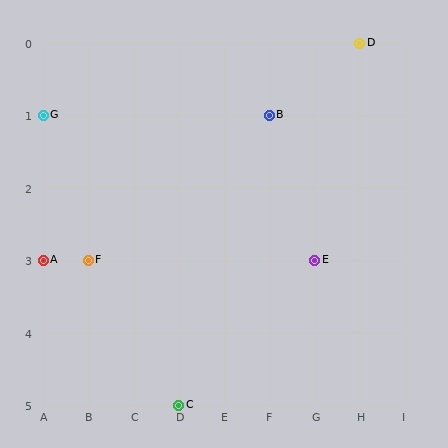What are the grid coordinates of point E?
Point E is at grid coordinates (G, 3).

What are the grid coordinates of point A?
Point A is at grid coordinates (A, 3).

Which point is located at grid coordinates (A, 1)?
Point G is at (A, 1).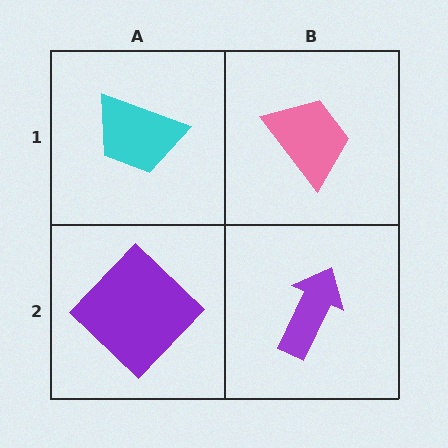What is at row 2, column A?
A purple diamond.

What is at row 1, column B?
A pink trapezoid.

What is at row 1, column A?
A cyan trapezoid.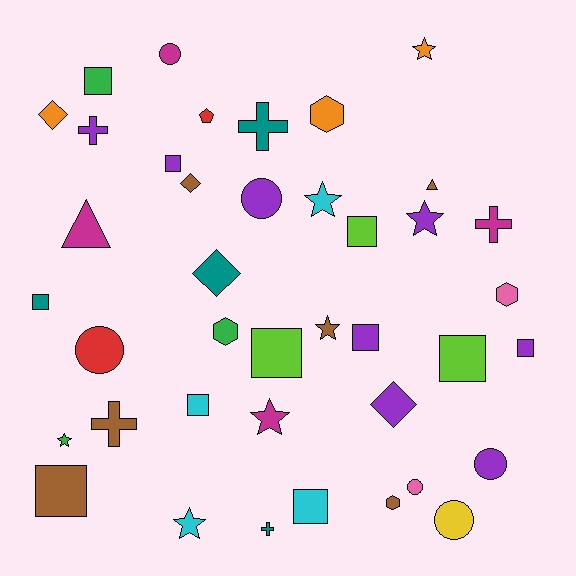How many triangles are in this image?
There are 2 triangles.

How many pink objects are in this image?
There are 2 pink objects.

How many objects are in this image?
There are 40 objects.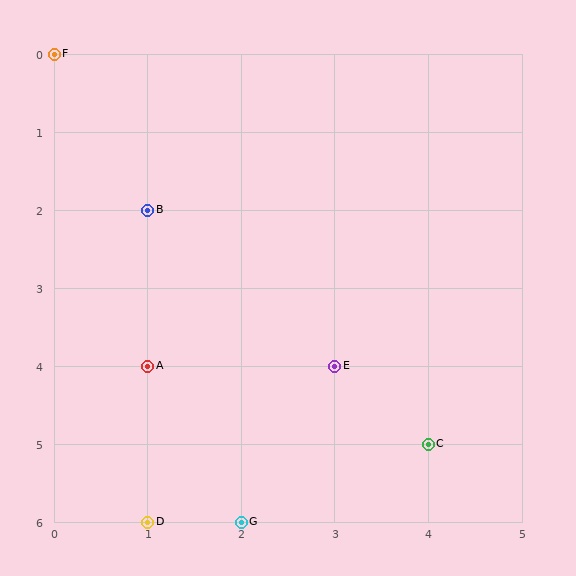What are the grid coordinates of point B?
Point B is at grid coordinates (1, 2).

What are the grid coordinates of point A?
Point A is at grid coordinates (1, 4).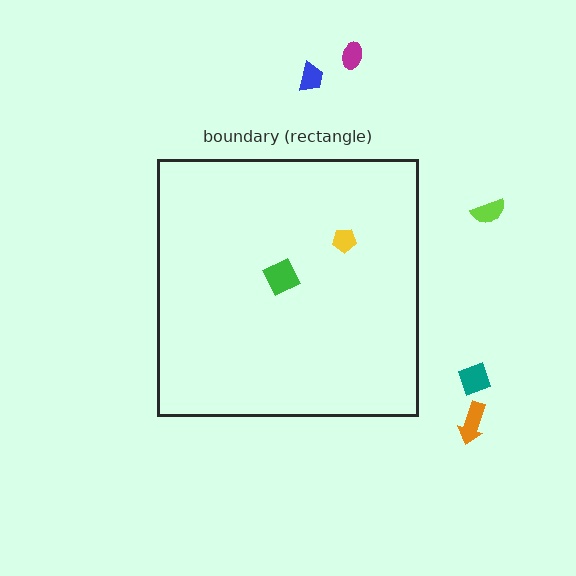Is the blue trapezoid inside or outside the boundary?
Outside.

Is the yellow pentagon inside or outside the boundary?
Inside.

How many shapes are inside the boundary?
2 inside, 5 outside.